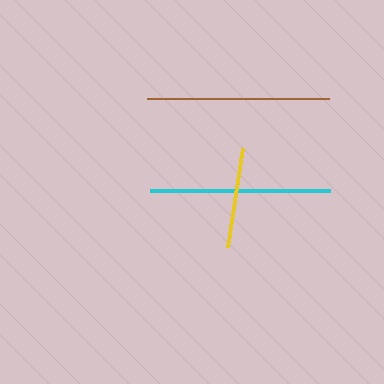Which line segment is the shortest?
The yellow line is the shortest at approximately 100 pixels.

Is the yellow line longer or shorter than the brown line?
The brown line is longer than the yellow line.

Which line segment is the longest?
The brown line is the longest at approximately 181 pixels.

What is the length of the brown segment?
The brown segment is approximately 181 pixels long.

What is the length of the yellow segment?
The yellow segment is approximately 100 pixels long.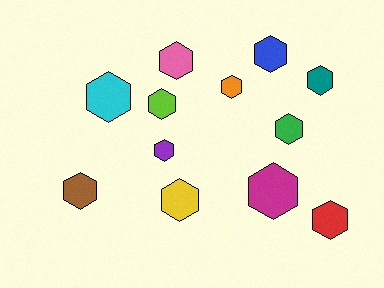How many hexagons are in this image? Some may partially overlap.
There are 12 hexagons.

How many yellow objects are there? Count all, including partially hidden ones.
There is 1 yellow object.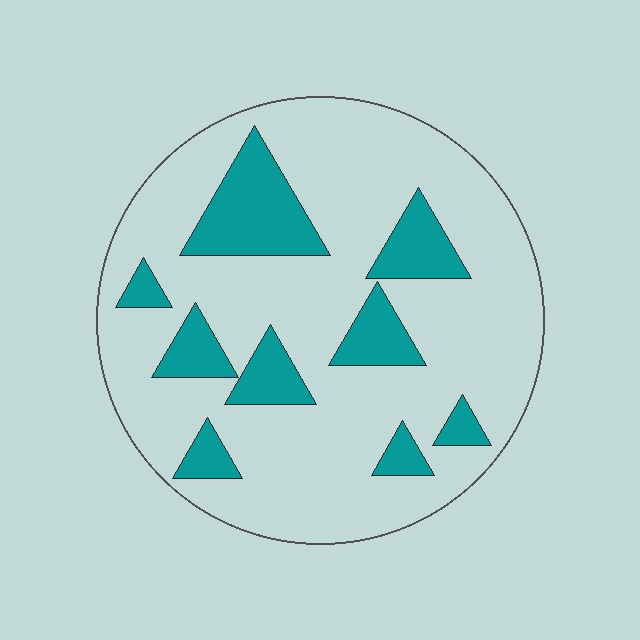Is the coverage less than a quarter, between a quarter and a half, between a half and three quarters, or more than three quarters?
Less than a quarter.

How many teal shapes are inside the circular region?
9.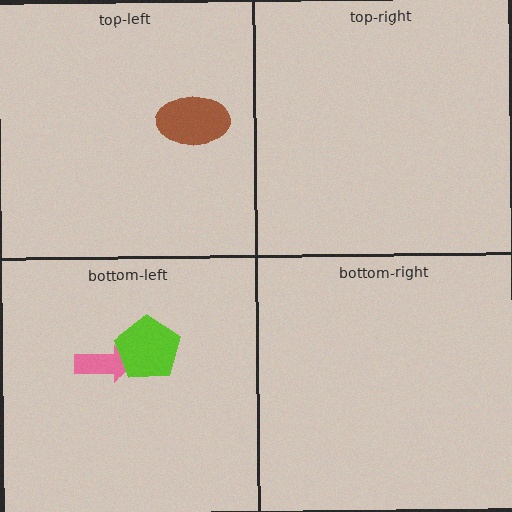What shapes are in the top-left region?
The brown ellipse.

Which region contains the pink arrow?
The bottom-left region.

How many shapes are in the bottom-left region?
2.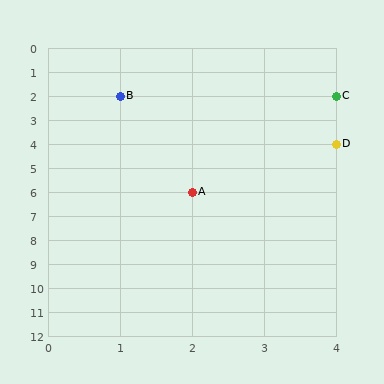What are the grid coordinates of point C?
Point C is at grid coordinates (4, 2).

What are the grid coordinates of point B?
Point B is at grid coordinates (1, 2).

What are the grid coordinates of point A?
Point A is at grid coordinates (2, 6).